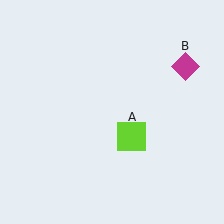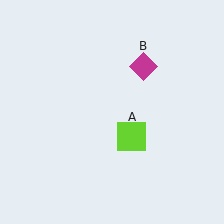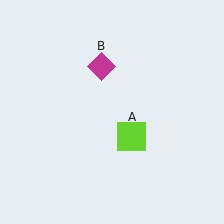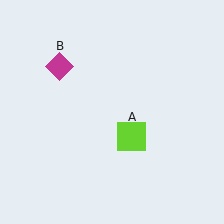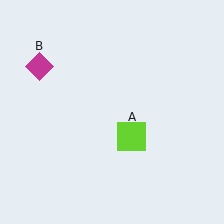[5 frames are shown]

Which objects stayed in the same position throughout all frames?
Lime square (object A) remained stationary.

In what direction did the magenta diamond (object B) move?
The magenta diamond (object B) moved left.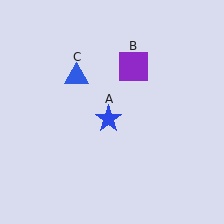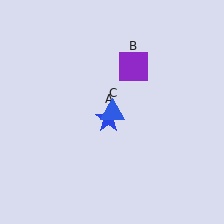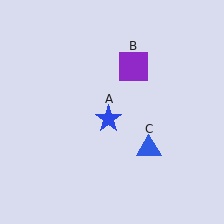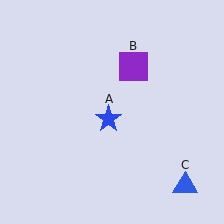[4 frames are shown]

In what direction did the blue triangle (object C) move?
The blue triangle (object C) moved down and to the right.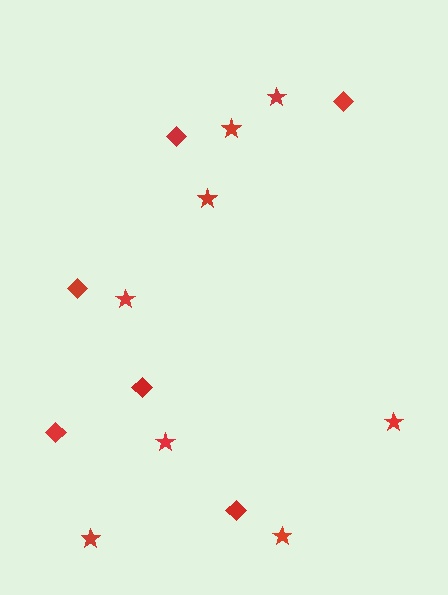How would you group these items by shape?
There are 2 groups: one group of diamonds (6) and one group of stars (8).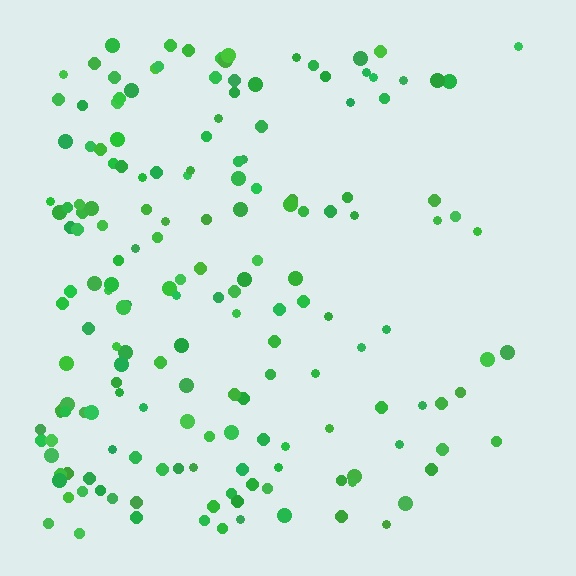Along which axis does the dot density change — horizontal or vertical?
Horizontal.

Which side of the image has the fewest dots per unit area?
The right.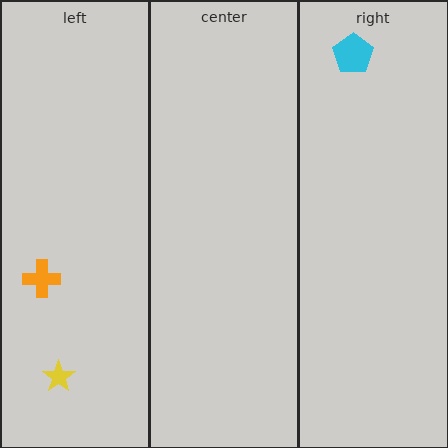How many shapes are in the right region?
1.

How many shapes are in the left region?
2.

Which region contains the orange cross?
The left region.